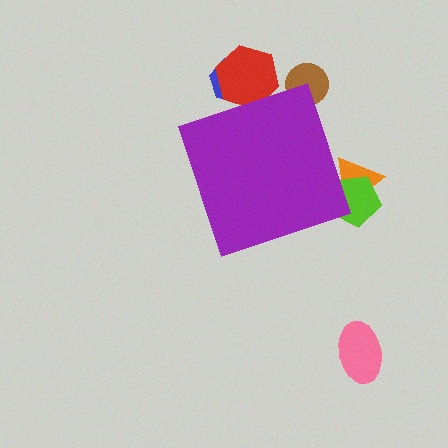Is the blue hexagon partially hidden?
Yes, the blue hexagon is partially hidden behind the purple diamond.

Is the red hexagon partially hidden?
Yes, the red hexagon is partially hidden behind the purple diamond.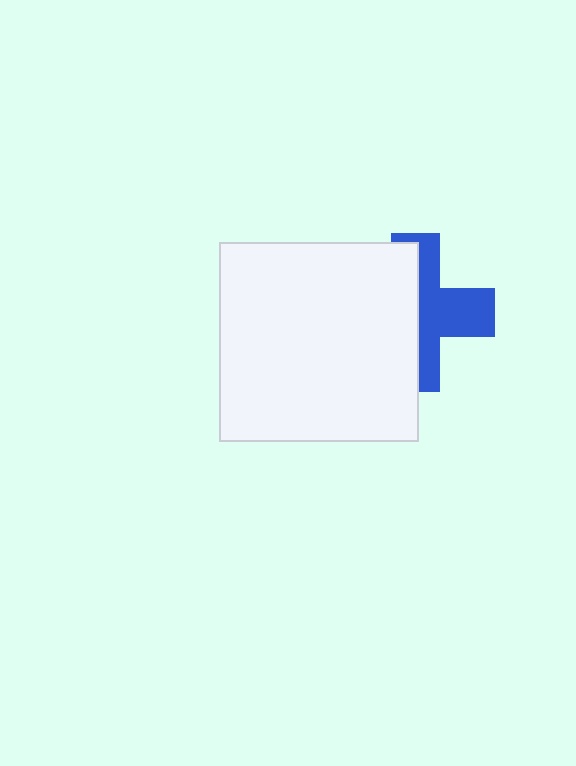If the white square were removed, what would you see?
You would see the complete blue cross.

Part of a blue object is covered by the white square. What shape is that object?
It is a cross.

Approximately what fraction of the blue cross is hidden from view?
Roughly 53% of the blue cross is hidden behind the white square.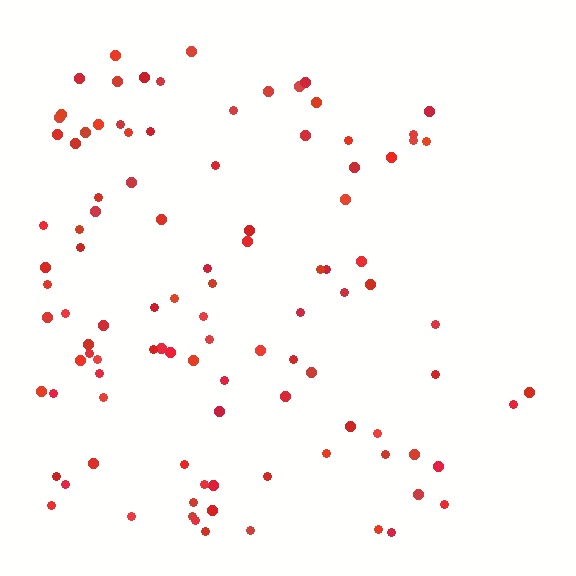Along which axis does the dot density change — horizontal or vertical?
Horizontal.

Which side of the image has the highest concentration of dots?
The left.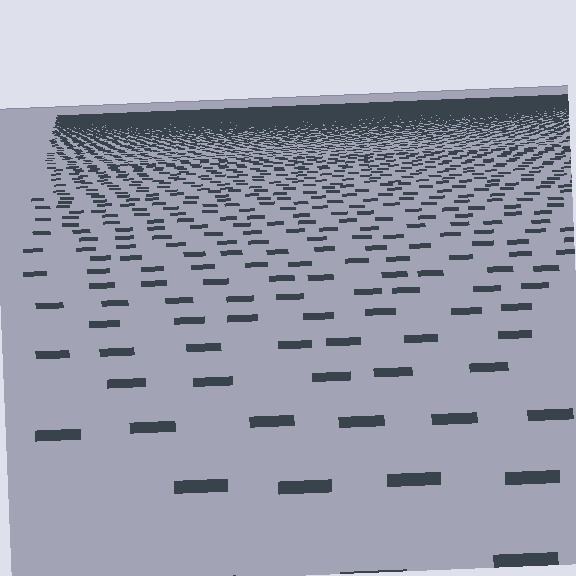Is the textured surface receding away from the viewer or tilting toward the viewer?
The surface is receding away from the viewer. Texture elements get smaller and denser toward the top.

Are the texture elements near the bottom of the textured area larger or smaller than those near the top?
Larger. Near the bottom, elements are closer to the viewer and appear at a bigger on-screen size.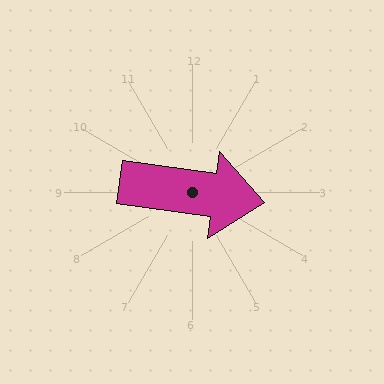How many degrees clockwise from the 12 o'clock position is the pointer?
Approximately 98 degrees.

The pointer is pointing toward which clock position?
Roughly 3 o'clock.